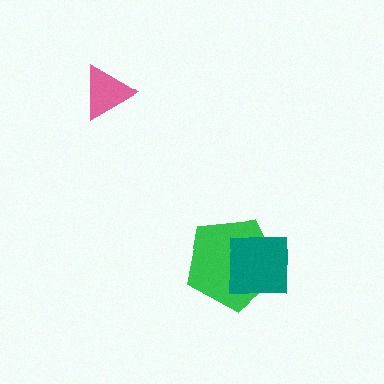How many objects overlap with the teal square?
1 object overlaps with the teal square.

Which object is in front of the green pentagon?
The teal square is in front of the green pentagon.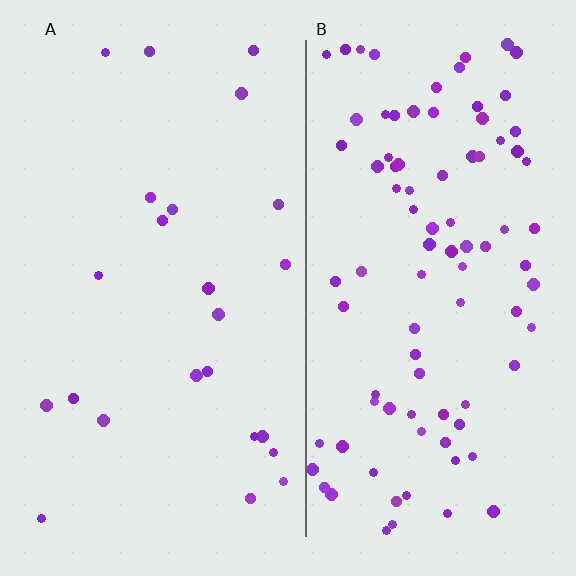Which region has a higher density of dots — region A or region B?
B (the right).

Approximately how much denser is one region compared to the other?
Approximately 3.9× — region B over region A.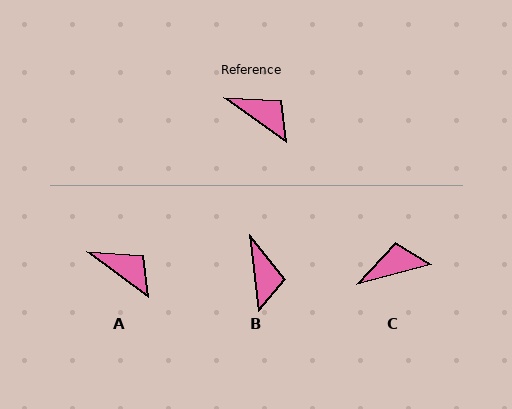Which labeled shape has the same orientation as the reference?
A.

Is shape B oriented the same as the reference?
No, it is off by about 48 degrees.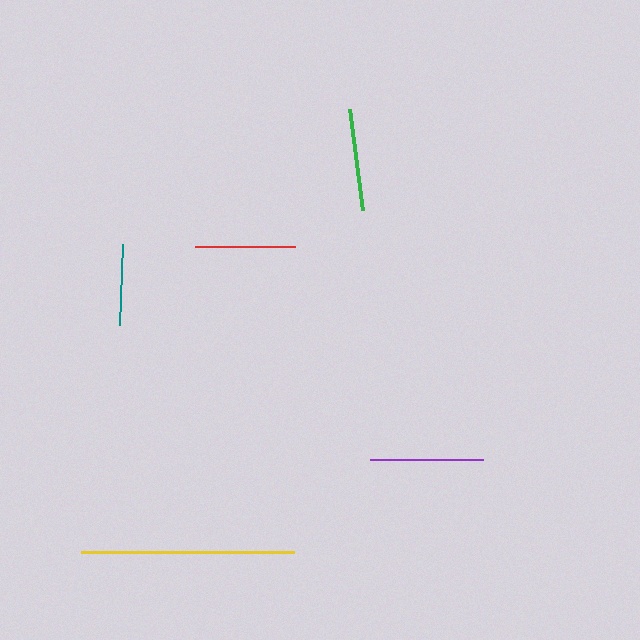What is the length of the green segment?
The green segment is approximately 102 pixels long.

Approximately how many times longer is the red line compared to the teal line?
The red line is approximately 1.2 times the length of the teal line.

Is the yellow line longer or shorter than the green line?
The yellow line is longer than the green line.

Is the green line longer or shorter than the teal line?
The green line is longer than the teal line.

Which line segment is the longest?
The yellow line is the longest at approximately 213 pixels.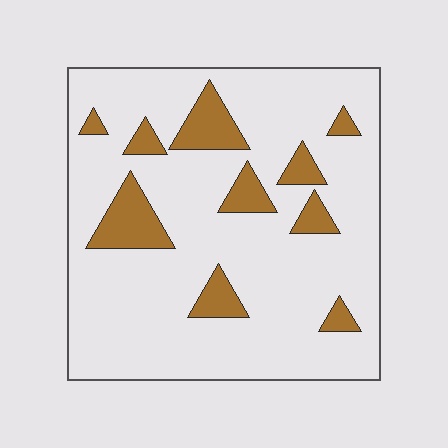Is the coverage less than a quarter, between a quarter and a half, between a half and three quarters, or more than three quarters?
Less than a quarter.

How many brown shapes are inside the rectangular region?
10.